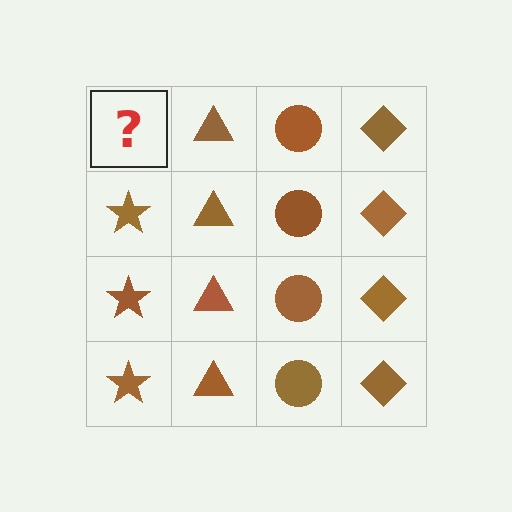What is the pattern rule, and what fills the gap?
The rule is that each column has a consistent shape. The gap should be filled with a brown star.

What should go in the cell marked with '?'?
The missing cell should contain a brown star.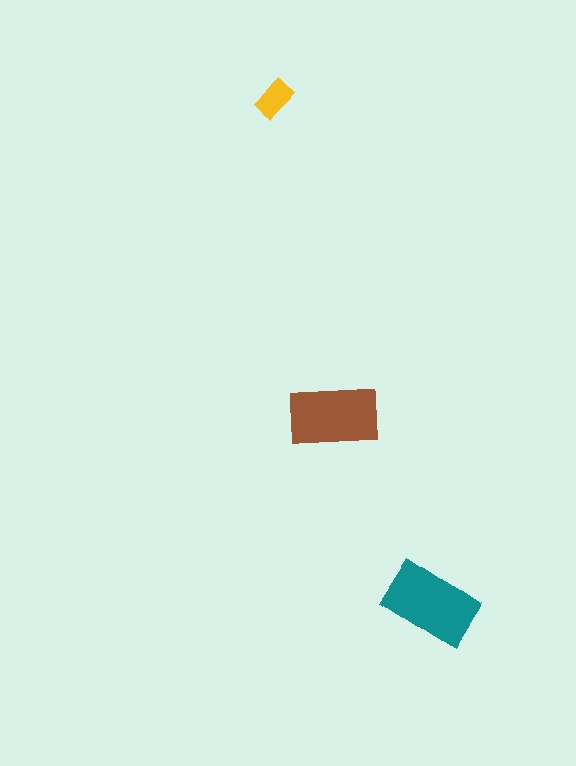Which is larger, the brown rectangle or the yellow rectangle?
The brown one.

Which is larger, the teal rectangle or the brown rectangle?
The teal one.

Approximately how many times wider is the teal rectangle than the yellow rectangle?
About 2.5 times wider.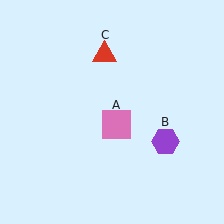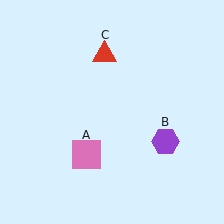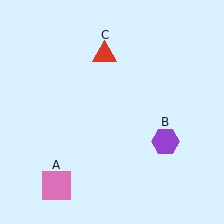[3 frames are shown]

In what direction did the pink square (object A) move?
The pink square (object A) moved down and to the left.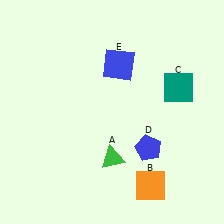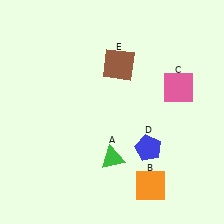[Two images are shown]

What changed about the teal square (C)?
In Image 1, C is teal. In Image 2, it changed to pink.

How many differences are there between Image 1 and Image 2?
There are 2 differences between the two images.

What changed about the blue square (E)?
In Image 1, E is blue. In Image 2, it changed to brown.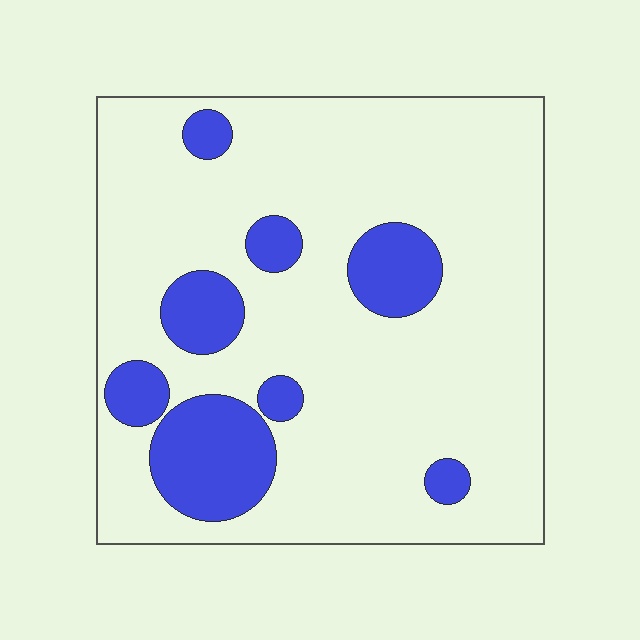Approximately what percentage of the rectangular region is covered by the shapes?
Approximately 20%.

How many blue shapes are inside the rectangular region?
8.